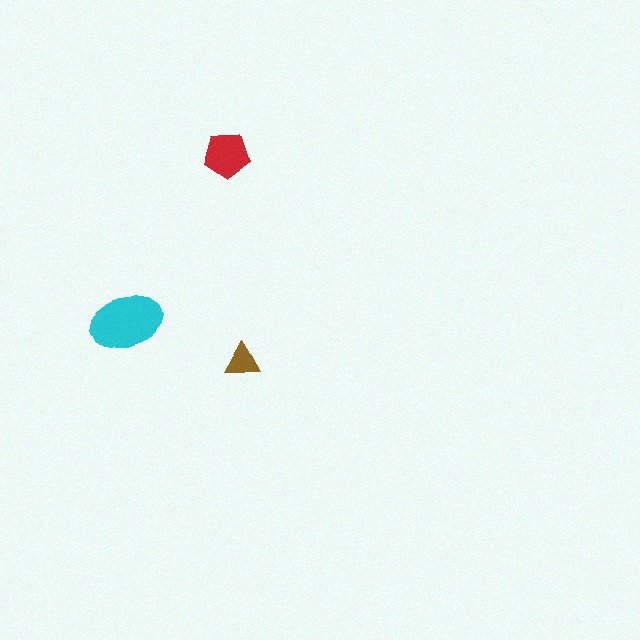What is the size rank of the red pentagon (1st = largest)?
2nd.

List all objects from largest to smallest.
The cyan ellipse, the red pentagon, the brown triangle.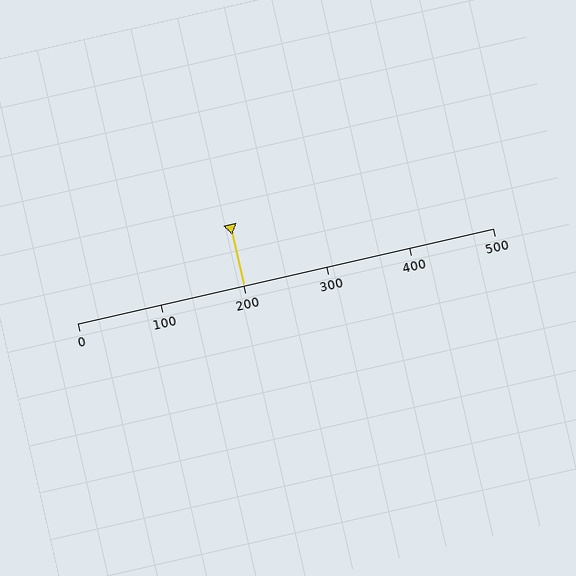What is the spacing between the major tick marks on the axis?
The major ticks are spaced 100 apart.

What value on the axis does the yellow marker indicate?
The marker indicates approximately 200.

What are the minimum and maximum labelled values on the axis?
The axis runs from 0 to 500.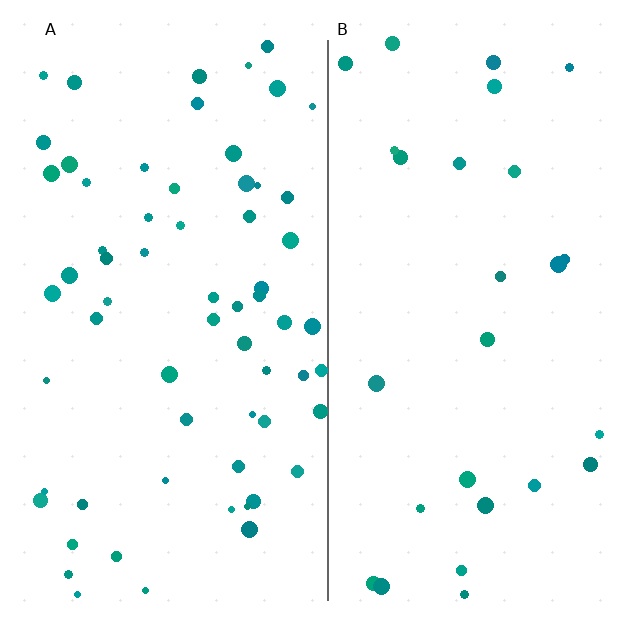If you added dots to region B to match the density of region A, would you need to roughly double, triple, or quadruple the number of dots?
Approximately double.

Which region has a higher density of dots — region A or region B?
A (the left).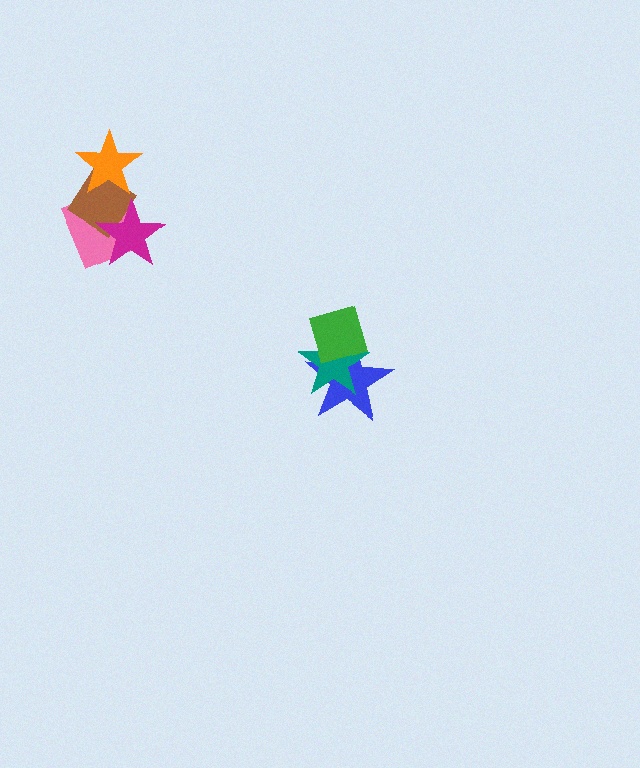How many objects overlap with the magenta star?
2 objects overlap with the magenta star.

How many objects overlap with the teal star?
2 objects overlap with the teal star.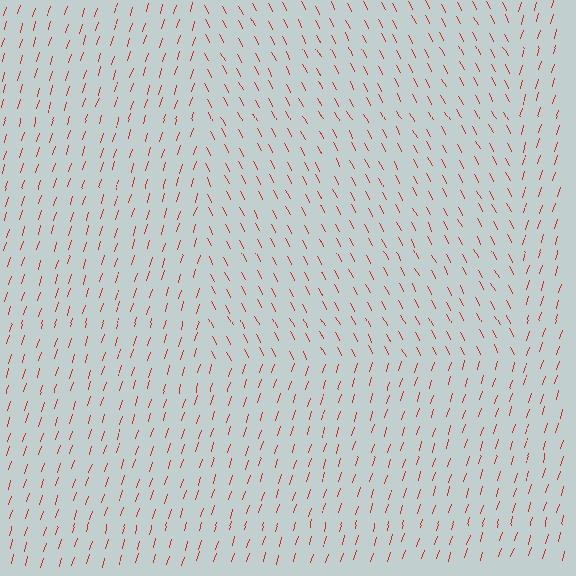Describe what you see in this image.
The image is filled with small red line segments. A rectangle region in the image has lines oriented differently from the surrounding lines, creating a visible texture boundary.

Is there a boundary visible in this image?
Yes, there is a texture boundary formed by a change in line orientation.